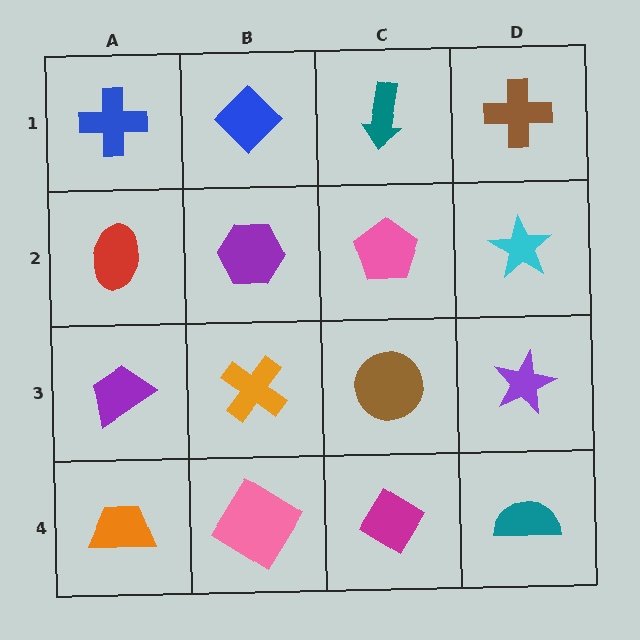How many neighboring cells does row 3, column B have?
4.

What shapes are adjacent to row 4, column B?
An orange cross (row 3, column B), an orange trapezoid (row 4, column A), a magenta diamond (row 4, column C).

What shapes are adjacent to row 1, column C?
A pink pentagon (row 2, column C), a blue diamond (row 1, column B), a brown cross (row 1, column D).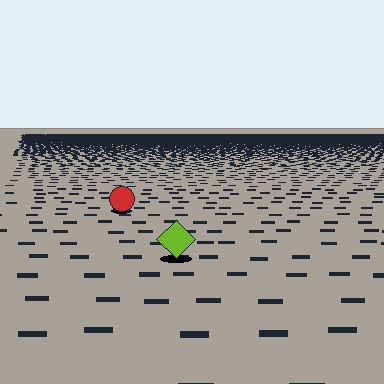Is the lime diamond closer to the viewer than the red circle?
Yes. The lime diamond is closer — you can tell from the texture gradient: the ground texture is coarser near it.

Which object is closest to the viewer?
The lime diamond is closest. The texture marks near it are larger and more spread out.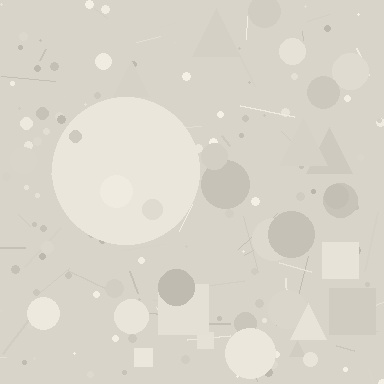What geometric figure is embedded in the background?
A circle is embedded in the background.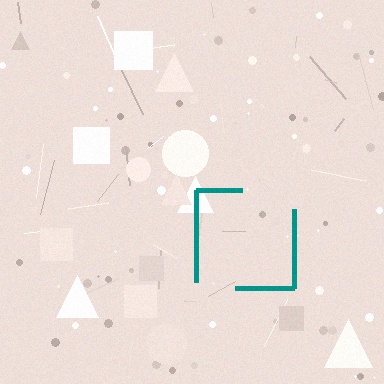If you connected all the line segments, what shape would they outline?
They would outline a square.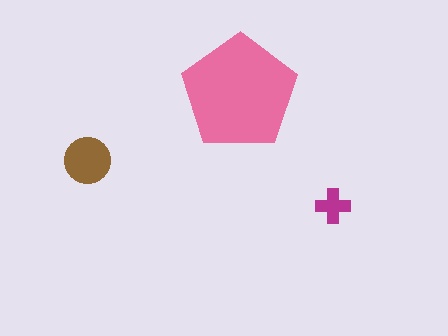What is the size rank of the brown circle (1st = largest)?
2nd.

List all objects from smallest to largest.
The magenta cross, the brown circle, the pink pentagon.